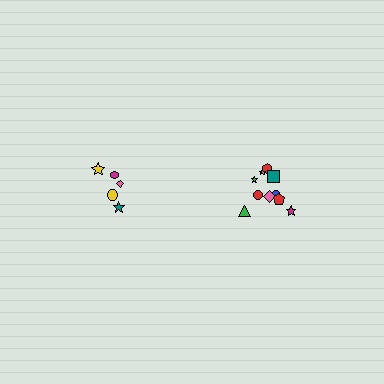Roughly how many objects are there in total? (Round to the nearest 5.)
Roughly 15 objects in total.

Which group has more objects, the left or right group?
The right group.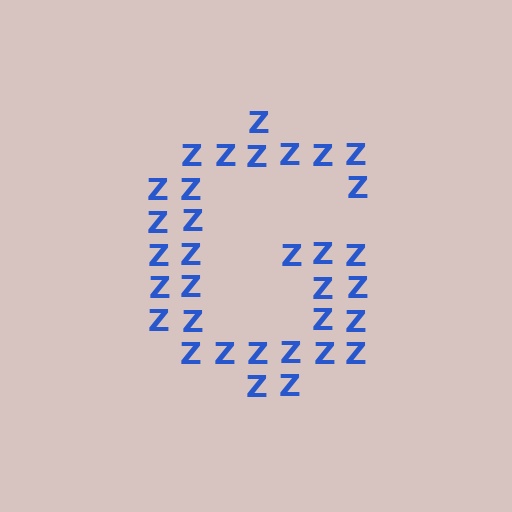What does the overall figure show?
The overall figure shows the letter G.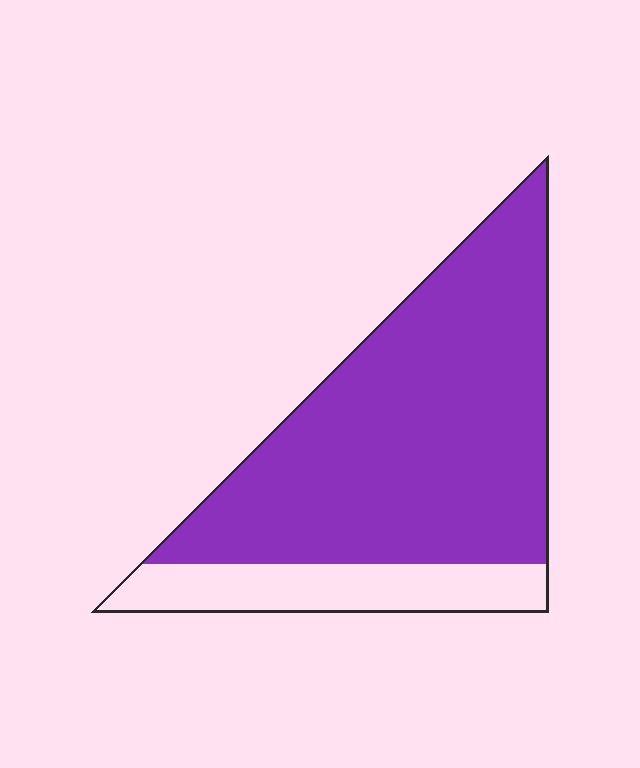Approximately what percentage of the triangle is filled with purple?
Approximately 80%.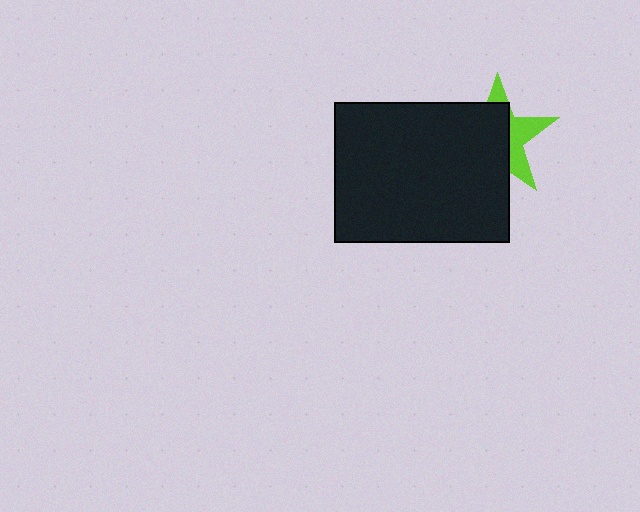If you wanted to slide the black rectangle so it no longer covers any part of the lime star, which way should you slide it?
Slide it toward the lower-left — that is the most direct way to separate the two shapes.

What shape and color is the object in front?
The object in front is a black rectangle.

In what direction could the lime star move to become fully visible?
The lime star could move toward the upper-right. That would shift it out from behind the black rectangle entirely.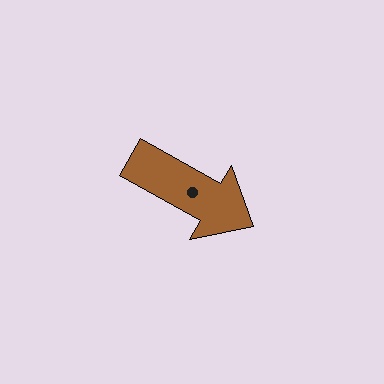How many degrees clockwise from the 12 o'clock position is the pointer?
Approximately 119 degrees.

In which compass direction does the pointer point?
Southeast.